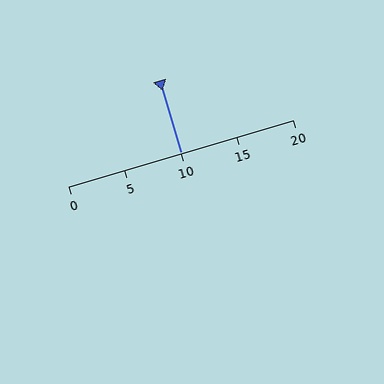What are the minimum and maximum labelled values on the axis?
The axis runs from 0 to 20.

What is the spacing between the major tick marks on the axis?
The major ticks are spaced 5 apart.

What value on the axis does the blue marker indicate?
The marker indicates approximately 10.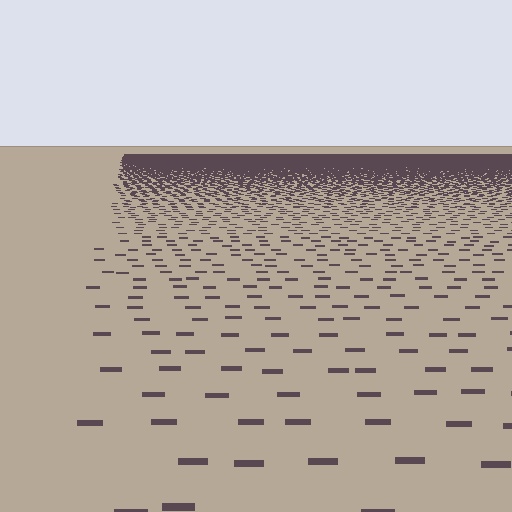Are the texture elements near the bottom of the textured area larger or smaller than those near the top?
Larger. Near the bottom, elements are closer to the viewer and appear at a bigger on-screen size.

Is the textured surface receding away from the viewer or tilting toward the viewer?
The surface is receding away from the viewer. Texture elements get smaller and denser toward the top.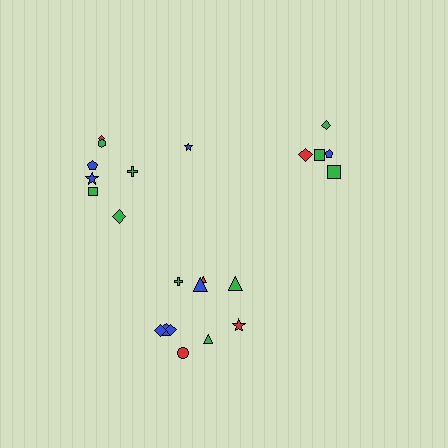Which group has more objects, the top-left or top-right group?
The top-left group.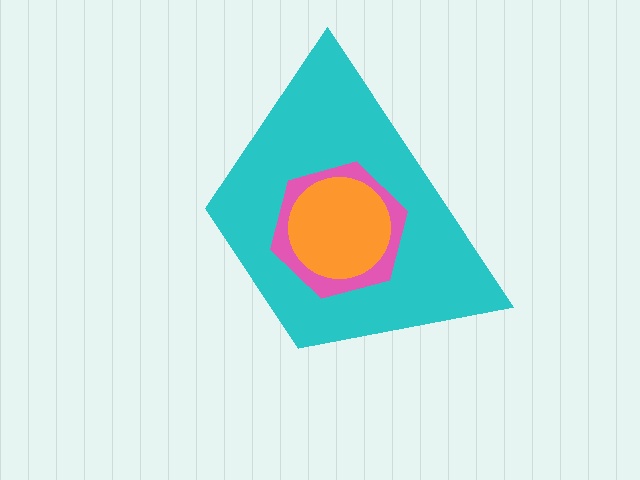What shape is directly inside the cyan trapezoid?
The pink hexagon.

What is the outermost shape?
The cyan trapezoid.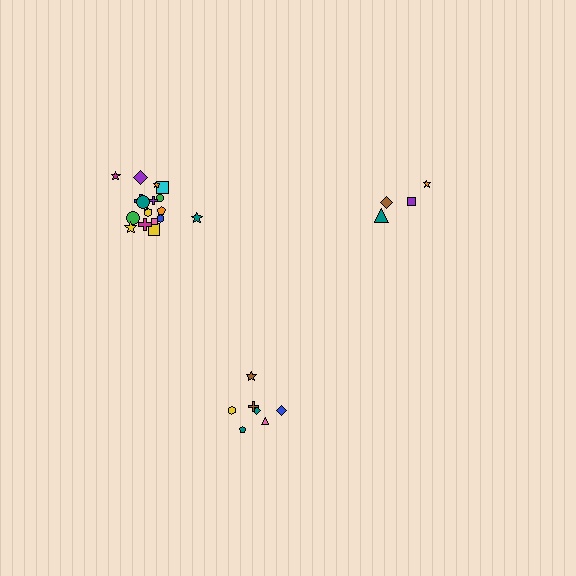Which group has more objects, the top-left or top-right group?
The top-left group.